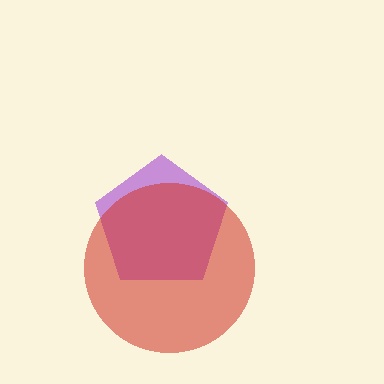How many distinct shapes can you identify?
There are 2 distinct shapes: a purple pentagon, a red circle.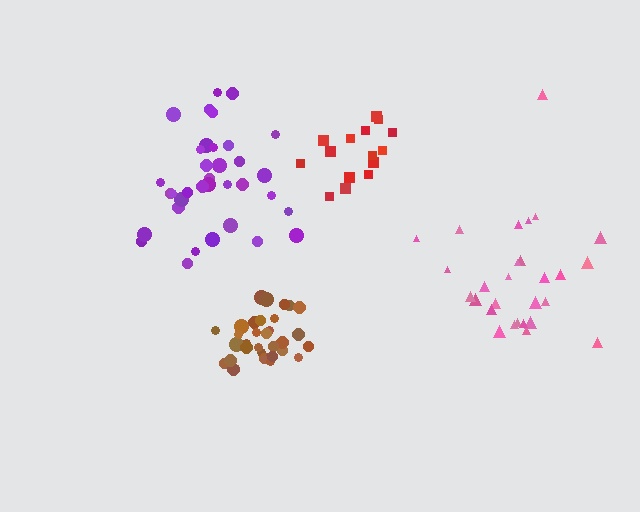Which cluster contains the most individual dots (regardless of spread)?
Brown (35).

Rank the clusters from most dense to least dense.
brown, red, purple, pink.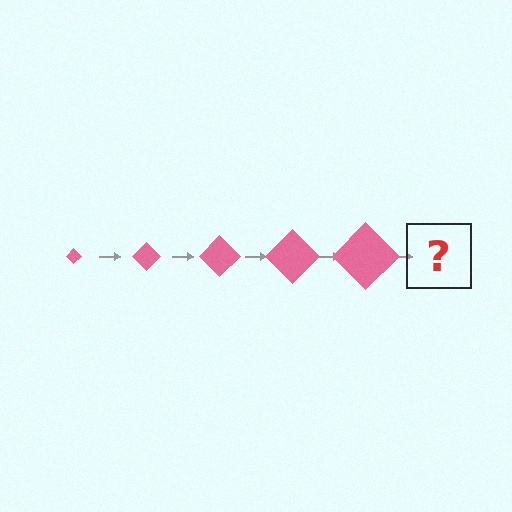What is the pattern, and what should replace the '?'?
The pattern is that the diamond gets progressively larger each step. The '?' should be a pink diamond, larger than the previous one.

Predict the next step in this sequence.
The next step is a pink diamond, larger than the previous one.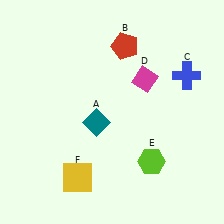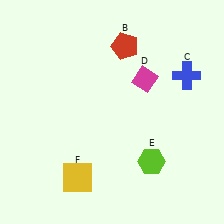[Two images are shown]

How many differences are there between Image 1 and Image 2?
There is 1 difference between the two images.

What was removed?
The teal diamond (A) was removed in Image 2.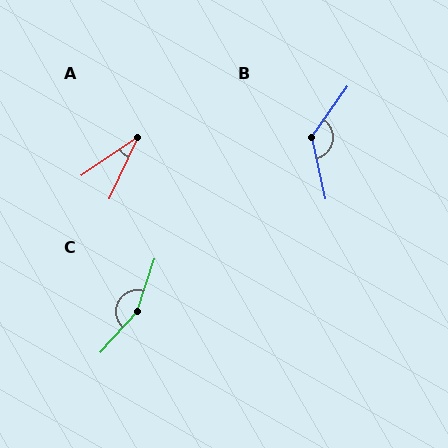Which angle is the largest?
C, at approximately 156 degrees.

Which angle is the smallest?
A, at approximately 31 degrees.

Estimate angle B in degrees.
Approximately 132 degrees.